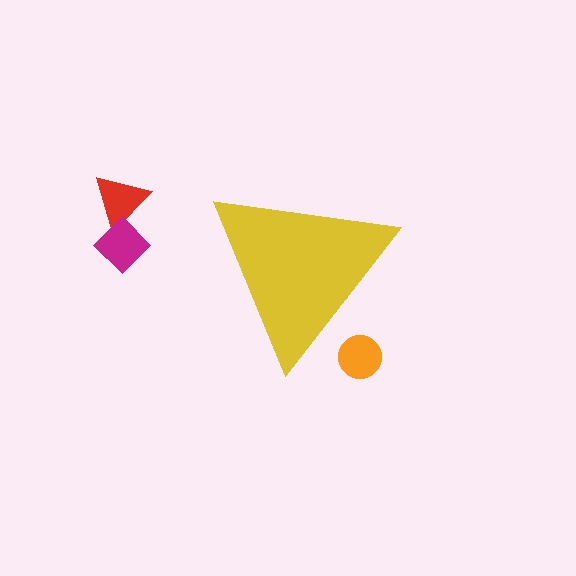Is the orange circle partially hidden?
Yes, the orange circle is partially hidden behind the yellow triangle.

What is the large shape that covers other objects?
A yellow triangle.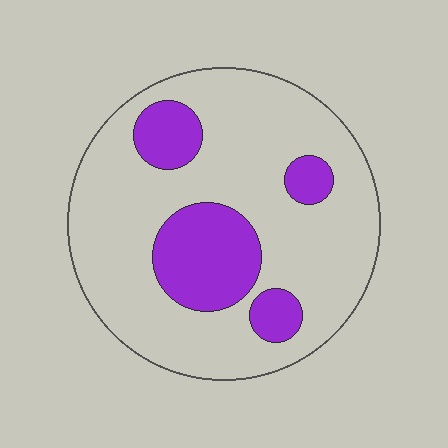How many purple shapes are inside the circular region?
4.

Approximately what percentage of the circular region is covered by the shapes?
Approximately 25%.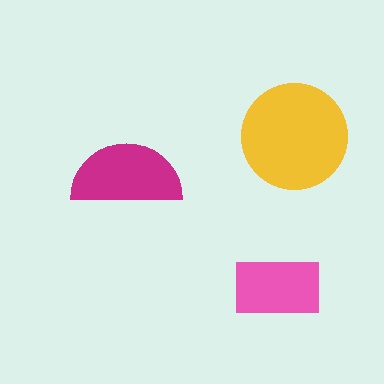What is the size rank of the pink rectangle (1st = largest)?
3rd.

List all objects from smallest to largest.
The pink rectangle, the magenta semicircle, the yellow circle.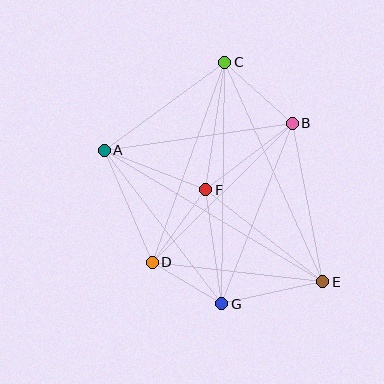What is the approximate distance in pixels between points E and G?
The distance between E and G is approximately 104 pixels.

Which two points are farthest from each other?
Points A and E are farthest from each other.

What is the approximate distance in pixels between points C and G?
The distance between C and G is approximately 242 pixels.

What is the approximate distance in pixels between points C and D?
The distance between C and D is approximately 213 pixels.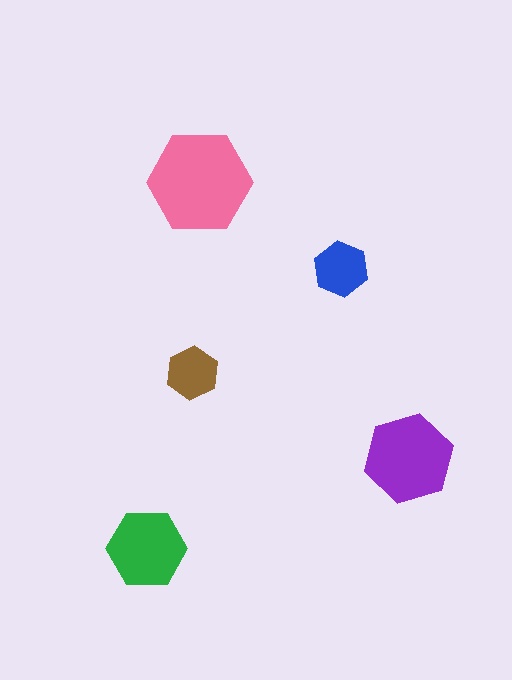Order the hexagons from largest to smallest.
the pink one, the purple one, the green one, the blue one, the brown one.